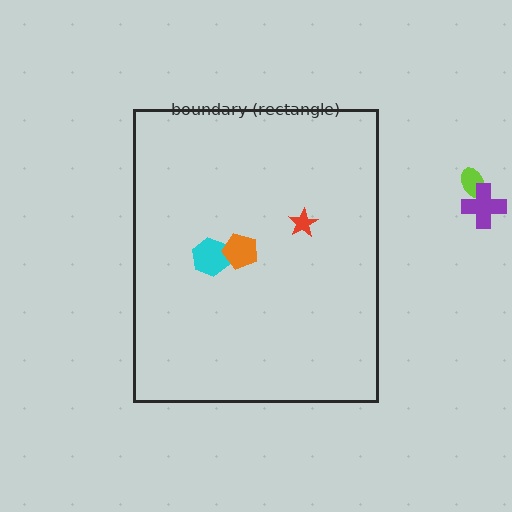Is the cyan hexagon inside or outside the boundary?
Inside.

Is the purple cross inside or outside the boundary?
Outside.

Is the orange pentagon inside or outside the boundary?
Inside.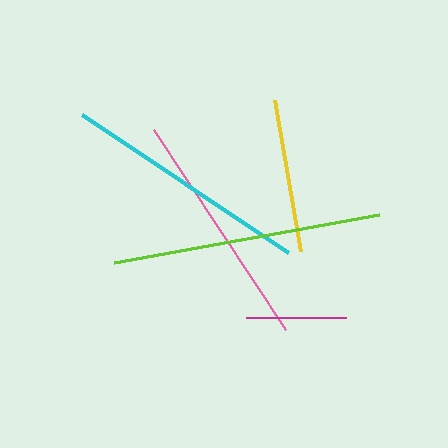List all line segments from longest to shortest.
From longest to shortest: lime, cyan, pink, yellow, magenta.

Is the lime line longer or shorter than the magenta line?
The lime line is longer than the magenta line.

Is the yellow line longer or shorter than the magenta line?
The yellow line is longer than the magenta line.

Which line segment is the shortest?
The magenta line is the shortest at approximately 99 pixels.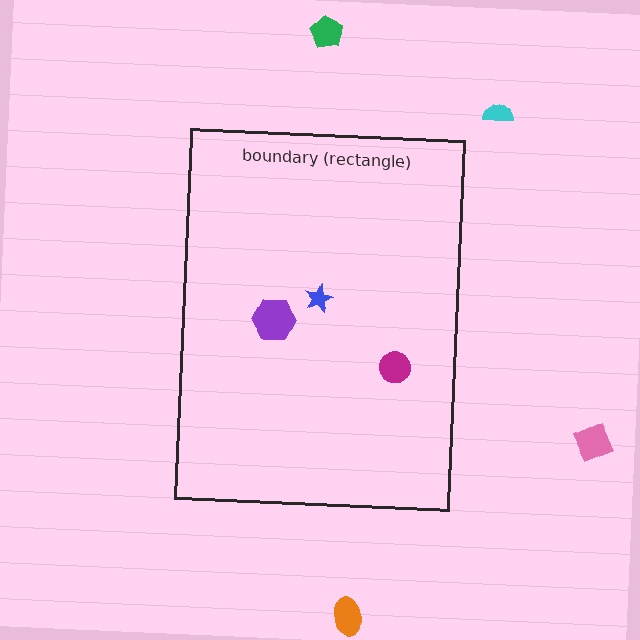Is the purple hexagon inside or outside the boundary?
Inside.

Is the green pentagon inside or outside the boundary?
Outside.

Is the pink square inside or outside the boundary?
Outside.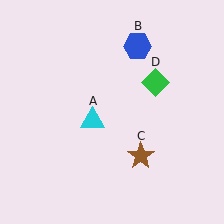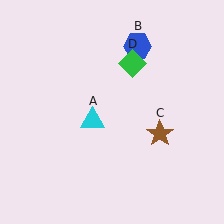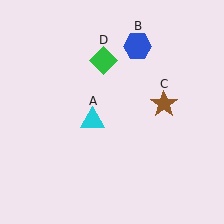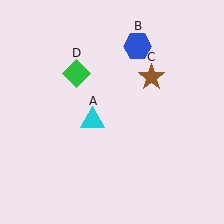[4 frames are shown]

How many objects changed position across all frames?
2 objects changed position: brown star (object C), green diamond (object D).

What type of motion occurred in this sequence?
The brown star (object C), green diamond (object D) rotated counterclockwise around the center of the scene.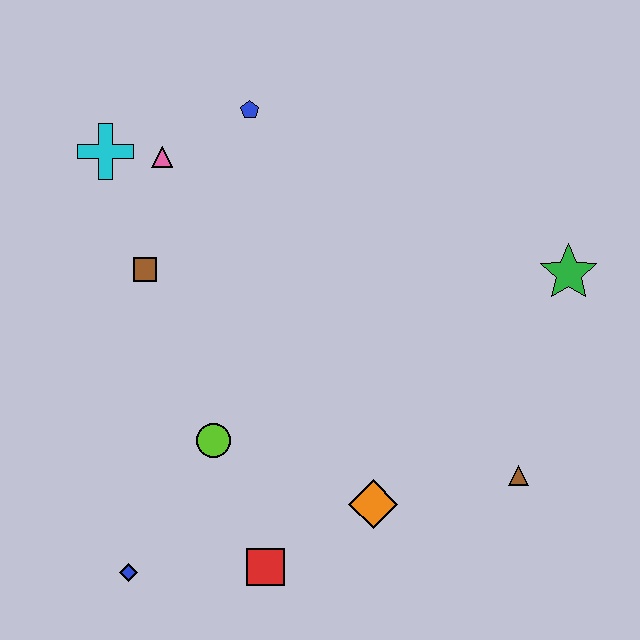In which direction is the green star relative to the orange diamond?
The green star is above the orange diamond.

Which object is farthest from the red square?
The blue pentagon is farthest from the red square.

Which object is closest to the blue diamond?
The red square is closest to the blue diamond.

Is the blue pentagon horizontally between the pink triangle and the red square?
Yes